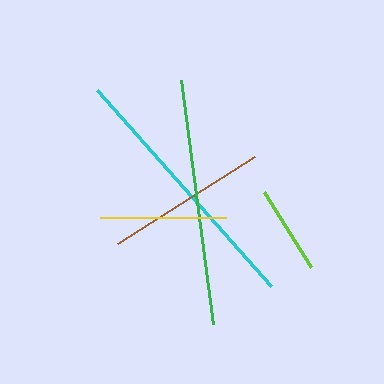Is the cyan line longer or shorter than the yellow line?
The cyan line is longer than the yellow line.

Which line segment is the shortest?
The lime line is the shortest at approximately 89 pixels.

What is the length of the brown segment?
The brown segment is approximately 163 pixels long.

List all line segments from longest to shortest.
From longest to shortest: cyan, green, brown, yellow, lime.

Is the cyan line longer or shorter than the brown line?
The cyan line is longer than the brown line.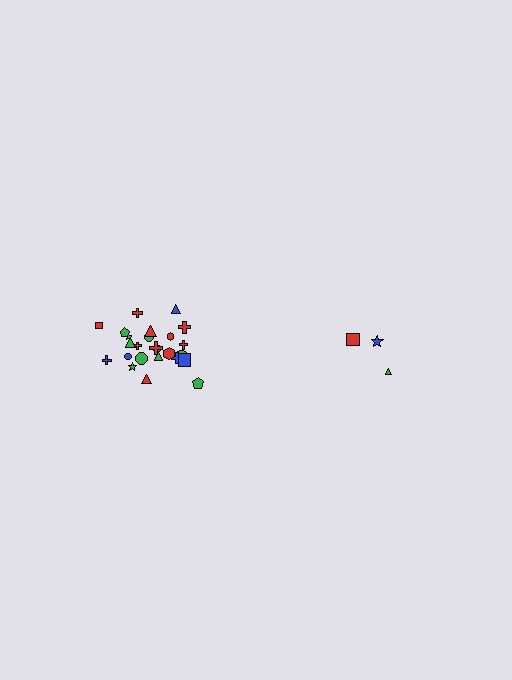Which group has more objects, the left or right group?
The left group.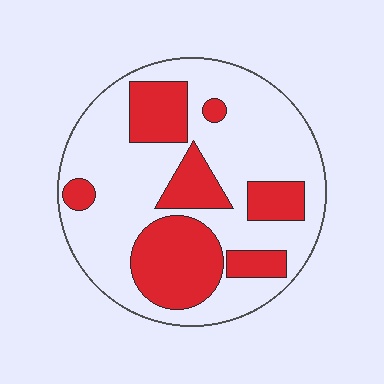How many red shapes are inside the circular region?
7.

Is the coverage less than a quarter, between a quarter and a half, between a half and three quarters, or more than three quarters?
Between a quarter and a half.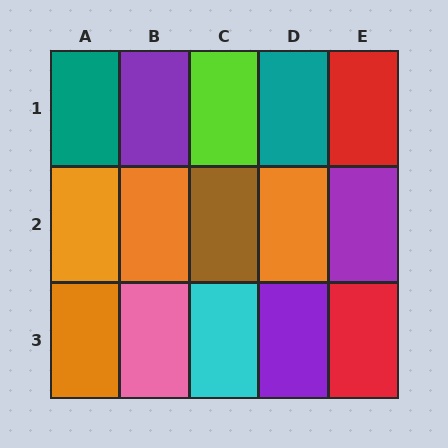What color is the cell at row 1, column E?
Red.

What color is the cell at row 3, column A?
Orange.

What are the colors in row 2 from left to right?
Orange, orange, brown, orange, purple.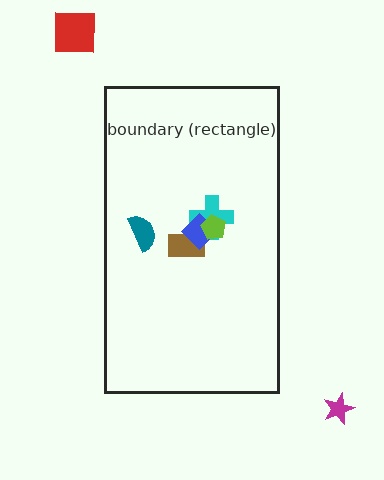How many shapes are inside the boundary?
5 inside, 2 outside.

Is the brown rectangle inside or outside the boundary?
Inside.